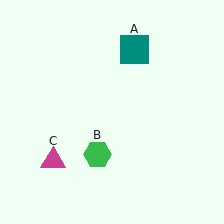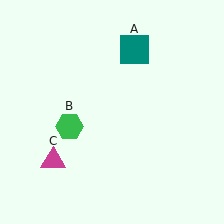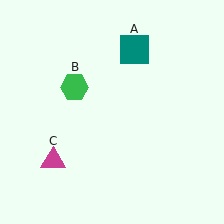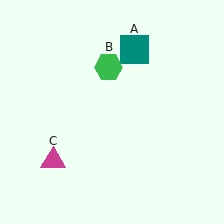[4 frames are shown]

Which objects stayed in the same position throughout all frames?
Teal square (object A) and magenta triangle (object C) remained stationary.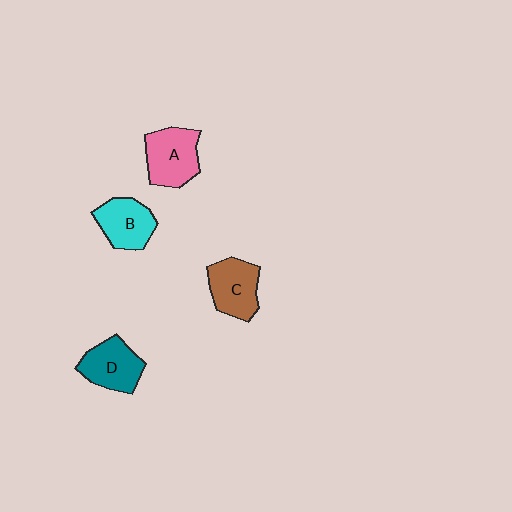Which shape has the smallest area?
Shape B (cyan).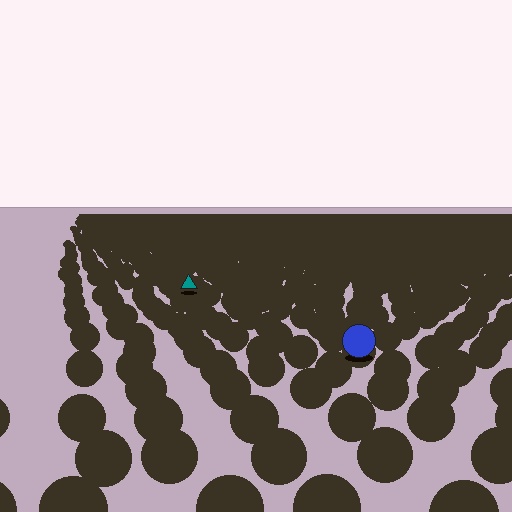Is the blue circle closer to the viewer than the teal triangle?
Yes. The blue circle is closer — you can tell from the texture gradient: the ground texture is coarser near it.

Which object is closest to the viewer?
The blue circle is closest. The texture marks near it are larger and more spread out.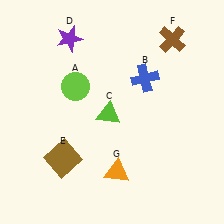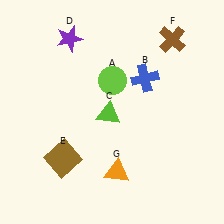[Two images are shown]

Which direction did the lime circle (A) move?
The lime circle (A) moved right.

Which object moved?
The lime circle (A) moved right.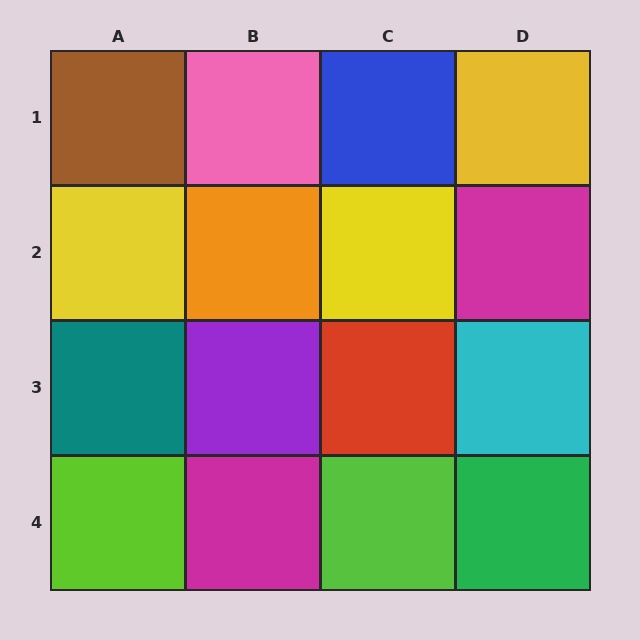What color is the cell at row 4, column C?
Lime.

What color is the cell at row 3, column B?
Purple.